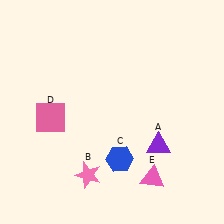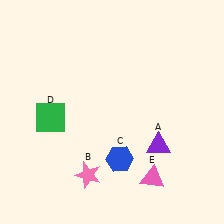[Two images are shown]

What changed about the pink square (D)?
In Image 1, D is pink. In Image 2, it changed to green.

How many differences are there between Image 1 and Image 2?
There is 1 difference between the two images.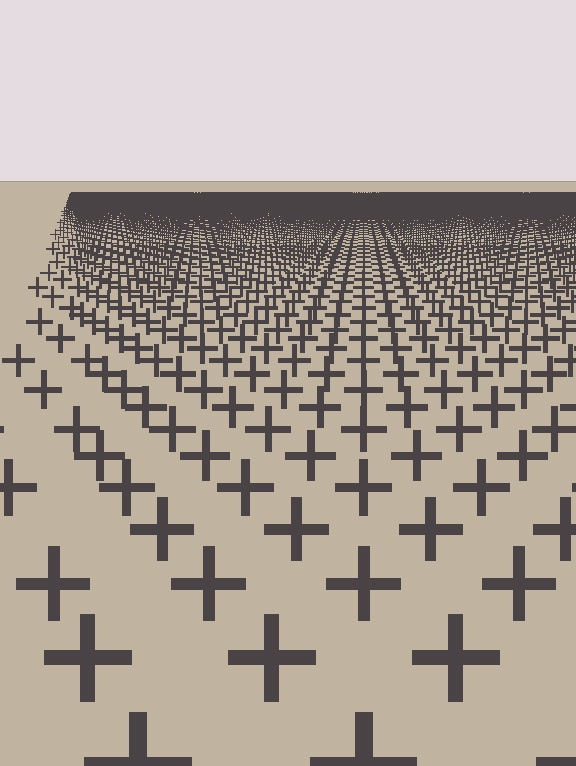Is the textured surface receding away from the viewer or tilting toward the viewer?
The surface is receding away from the viewer. Texture elements get smaller and denser toward the top.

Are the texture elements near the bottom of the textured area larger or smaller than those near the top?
Larger. Near the bottom, elements are closer to the viewer and appear at a bigger on-screen size.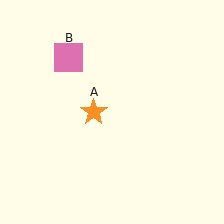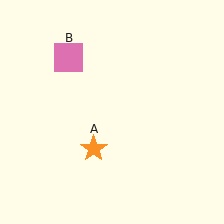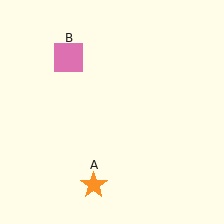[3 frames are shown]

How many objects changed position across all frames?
1 object changed position: orange star (object A).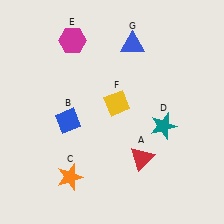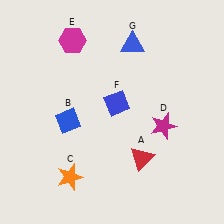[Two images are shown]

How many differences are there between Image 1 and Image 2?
There are 2 differences between the two images.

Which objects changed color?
D changed from teal to magenta. F changed from yellow to blue.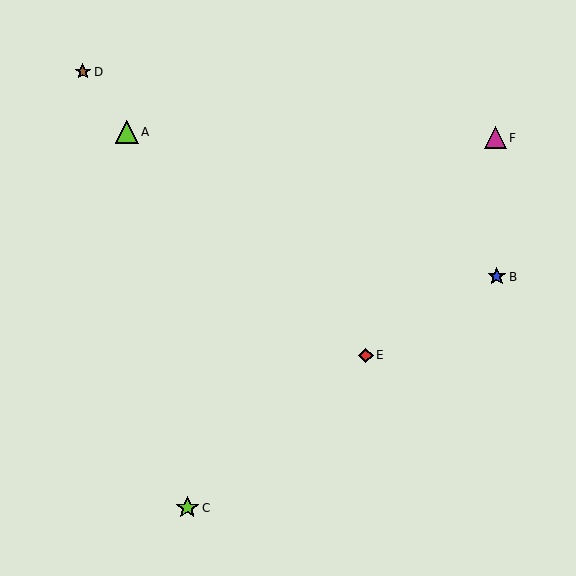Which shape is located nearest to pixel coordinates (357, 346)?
The red diamond (labeled E) at (366, 355) is nearest to that location.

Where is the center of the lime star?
The center of the lime star is at (187, 508).